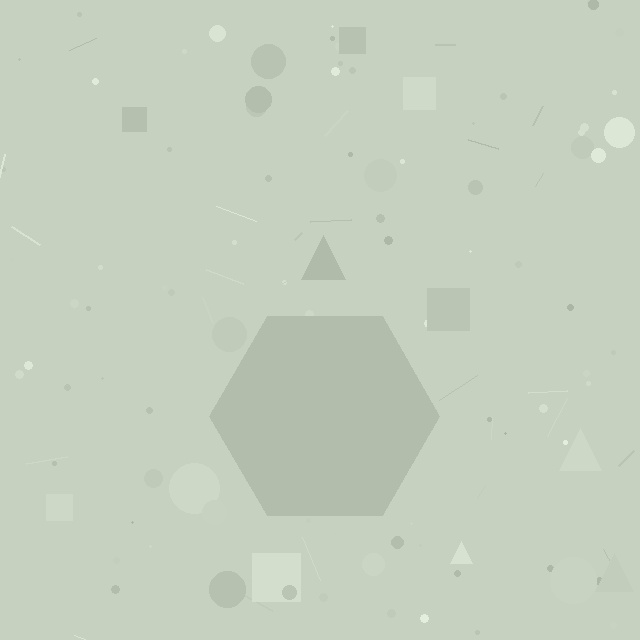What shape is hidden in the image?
A hexagon is hidden in the image.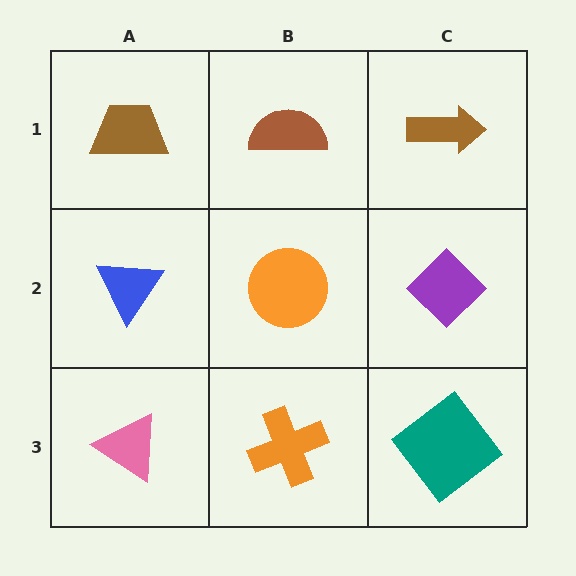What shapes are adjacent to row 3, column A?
A blue triangle (row 2, column A), an orange cross (row 3, column B).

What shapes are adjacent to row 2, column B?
A brown semicircle (row 1, column B), an orange cross (row 3, column B), a blue triangle (row 2, column A), a purple diamond (row 2, column C).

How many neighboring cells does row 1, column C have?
2.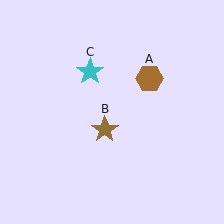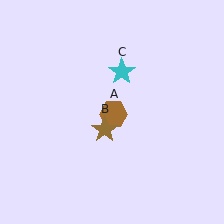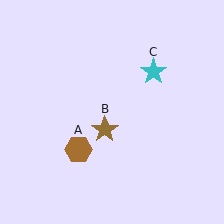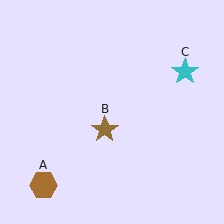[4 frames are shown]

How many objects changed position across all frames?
2 objects changed position: brown hexagon (object A), cyan star (object C).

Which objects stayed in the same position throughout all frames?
Brown star (object B) remained stationary.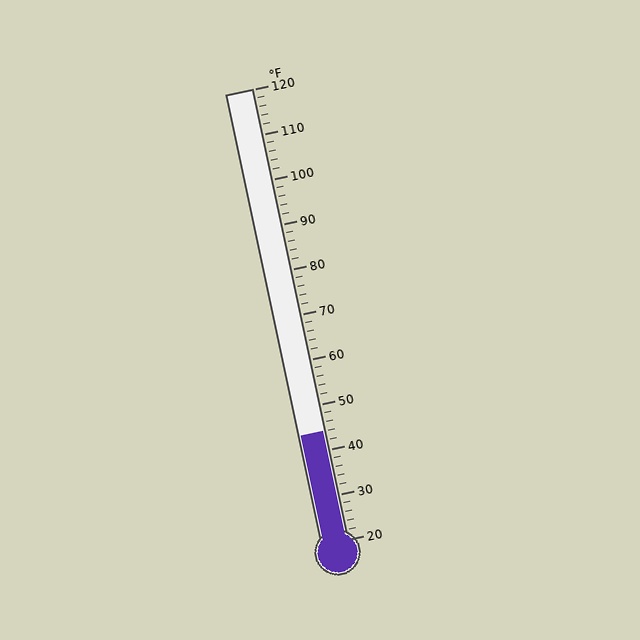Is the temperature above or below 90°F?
The temperature is below 90°F.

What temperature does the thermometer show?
The thermometer shows approximately 44°F.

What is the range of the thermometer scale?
The thermometer scale ranges from 20°F to 120°F.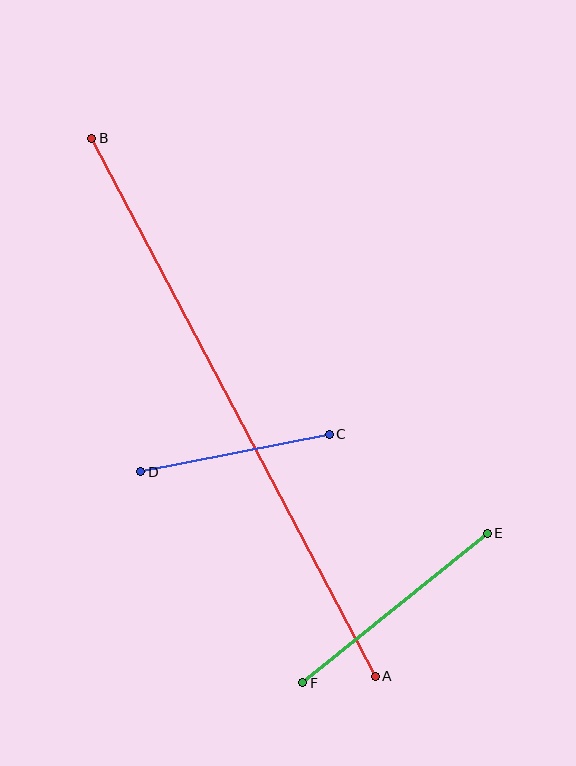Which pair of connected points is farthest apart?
Points A and B are farthest apart.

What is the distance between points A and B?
The distance is approximately 608 pixels.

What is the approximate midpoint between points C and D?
The midpoint is at approximately (235, 453) pixels.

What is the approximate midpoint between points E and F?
The midpoint is at approximately (395, 608) pixels.